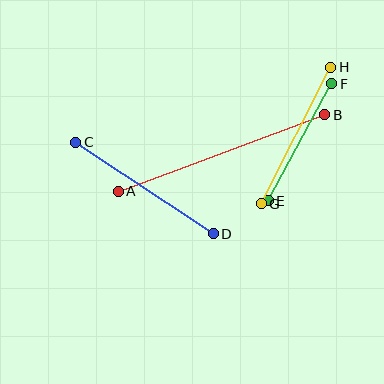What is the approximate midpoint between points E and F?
The midpoint is at approximately (300, 142) pixels.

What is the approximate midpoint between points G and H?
The midpoint is at approximately (296, 135) pixels.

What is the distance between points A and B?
The distance is approximately 220 pixels.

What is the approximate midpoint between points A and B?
The midpoint is at approximately (221, 153) pixels.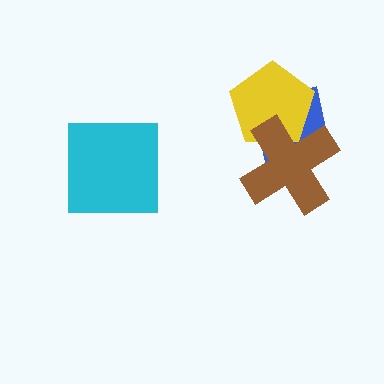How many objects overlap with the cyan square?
0 objects overlap with the cyan square.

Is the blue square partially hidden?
Yes, it is partially covered by another shape.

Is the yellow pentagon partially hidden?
Yes, it is partially covered by another shape.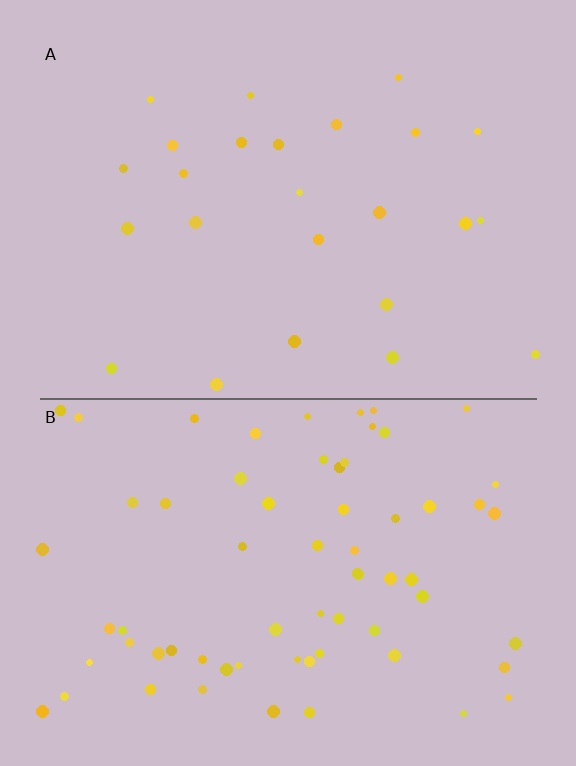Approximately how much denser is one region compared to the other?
Approximately 2.7× — region B over region A.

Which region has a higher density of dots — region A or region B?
B (the bottom).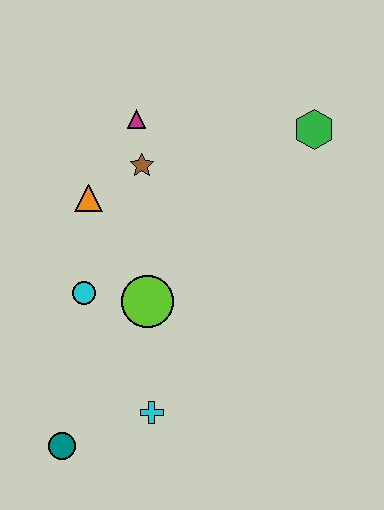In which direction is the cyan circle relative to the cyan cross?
The cyan circle is above the cyan cross.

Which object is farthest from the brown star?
The teal circle is farthest from the brown star.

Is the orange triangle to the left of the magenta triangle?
Yes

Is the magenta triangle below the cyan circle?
No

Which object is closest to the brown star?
The magenta triangle is closest to the brown star.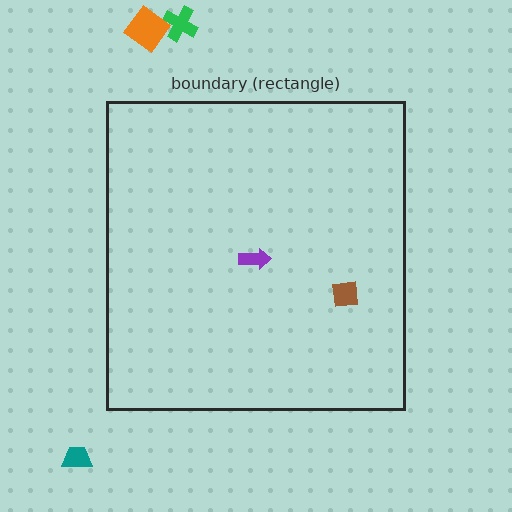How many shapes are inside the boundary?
2 inside, 3 outside.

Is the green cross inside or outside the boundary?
Outside.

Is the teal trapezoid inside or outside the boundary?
Outside.